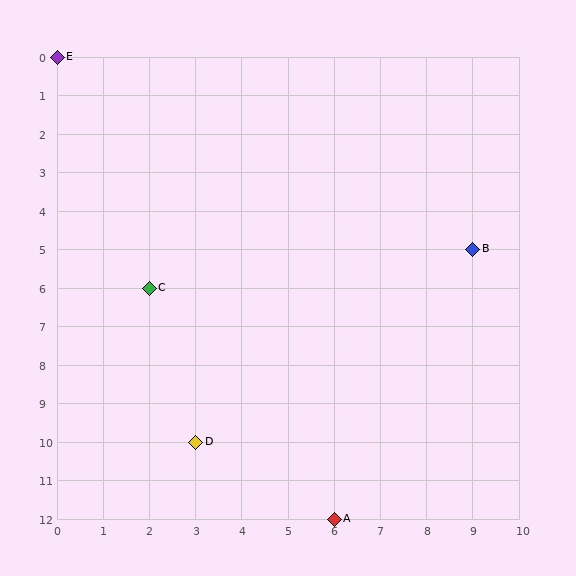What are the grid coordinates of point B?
Point B is at grid coordinates (9, 5).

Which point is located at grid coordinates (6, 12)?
Point A is at (6, 12).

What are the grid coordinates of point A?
Point A is at grid coordinates (6, 12).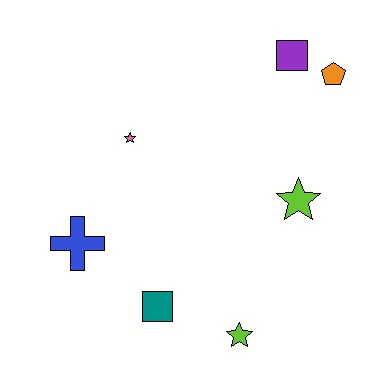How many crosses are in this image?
There is 1 cross.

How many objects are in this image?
There are 7 objects.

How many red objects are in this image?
There are no red objects.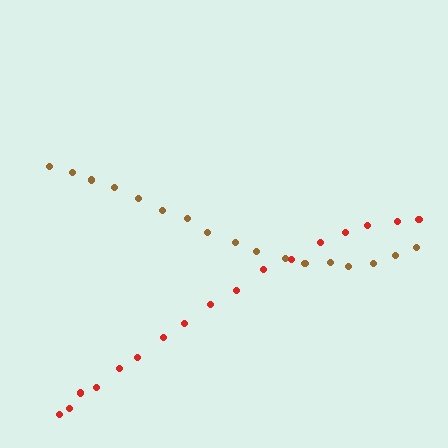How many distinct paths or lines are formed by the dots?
There are 2 distinct paths.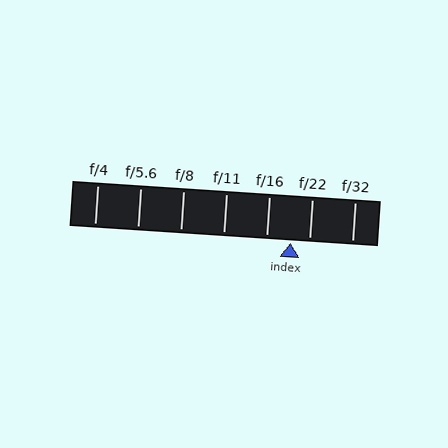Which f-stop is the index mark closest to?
The index mark is closest to f/22.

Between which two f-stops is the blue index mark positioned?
The index mark is between f/16 and f/22.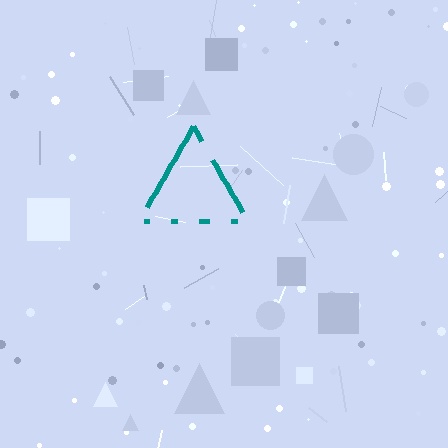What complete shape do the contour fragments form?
The contour fragments form a triangle.